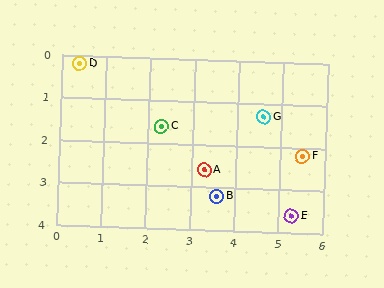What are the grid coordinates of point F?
Point F is at approximately (5.5, 2.2).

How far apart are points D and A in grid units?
Points D and A are about 3.8 grid units apart.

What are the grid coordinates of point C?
Point C is at approximately (2.3, 1.6).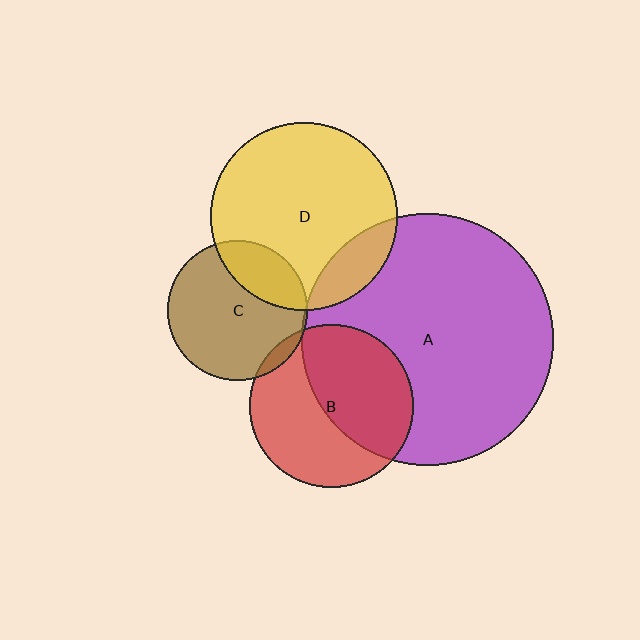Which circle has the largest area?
Circle A (purple).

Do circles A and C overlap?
Yes.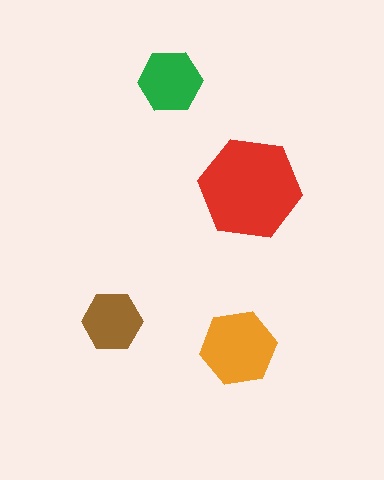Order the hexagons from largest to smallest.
the red one, the orange one, the green one, the brown one.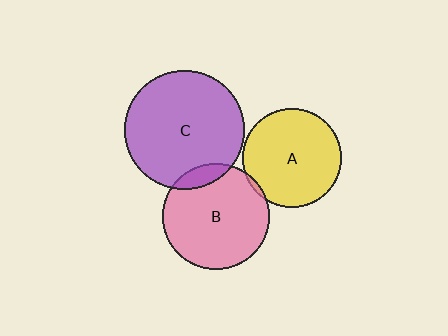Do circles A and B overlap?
Yes.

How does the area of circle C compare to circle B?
Approximately 1.3 times.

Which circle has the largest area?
Circle C (purple).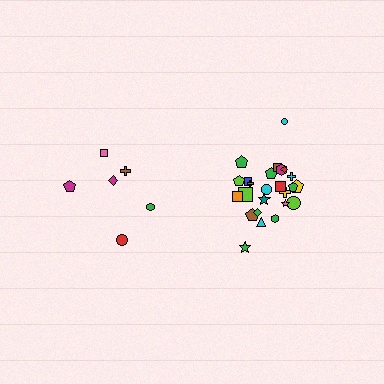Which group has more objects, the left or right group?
The right group.